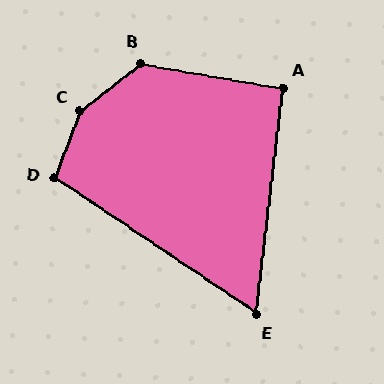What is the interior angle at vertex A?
Approximately 93 degrees (approximately right).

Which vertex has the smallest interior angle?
E, at approximately 63 degrees.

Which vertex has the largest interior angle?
C, at approximately 149 degrees.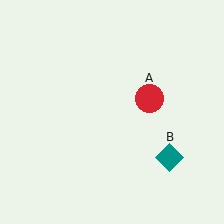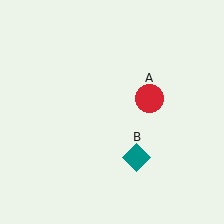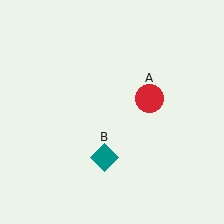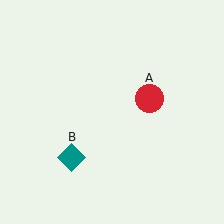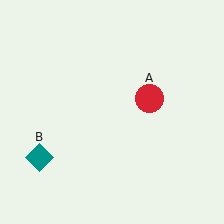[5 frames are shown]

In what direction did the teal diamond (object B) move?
The teal diamond (object B) moved left.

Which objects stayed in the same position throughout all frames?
Red circle (object A) remained stationary.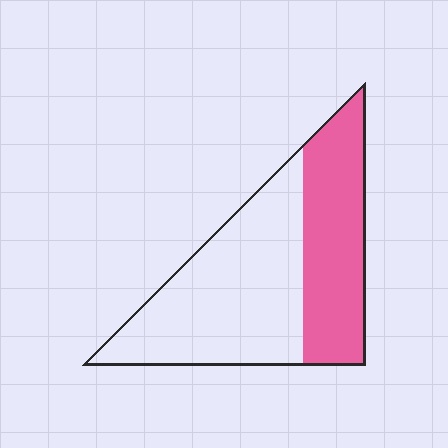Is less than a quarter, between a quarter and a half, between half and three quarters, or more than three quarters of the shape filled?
Between a quarter and a half.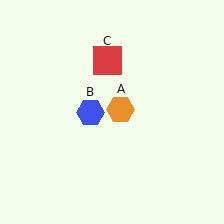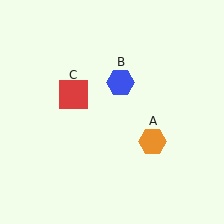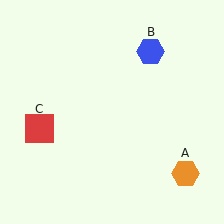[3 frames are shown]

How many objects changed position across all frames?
3 objects changed position: orange hexagon (object A), blue hexagon (object B), red square (object C).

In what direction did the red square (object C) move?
The red square (object C) moved down and to the left.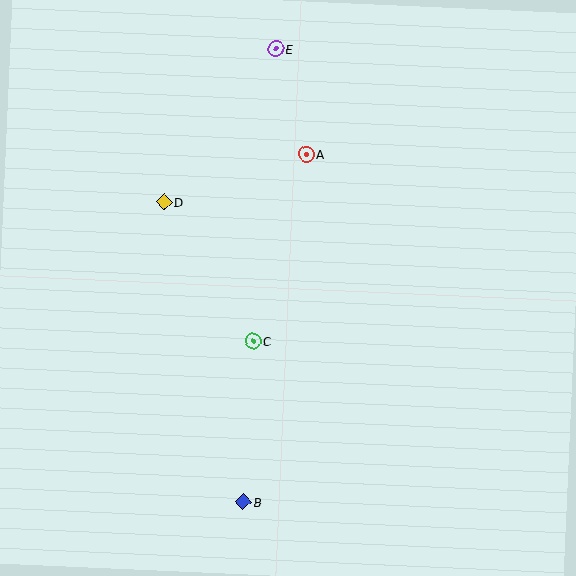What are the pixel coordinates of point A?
Point A is at (306, 155).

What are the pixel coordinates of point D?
Point D is at (164, 202).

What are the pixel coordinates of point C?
Point C is at (253, 341).